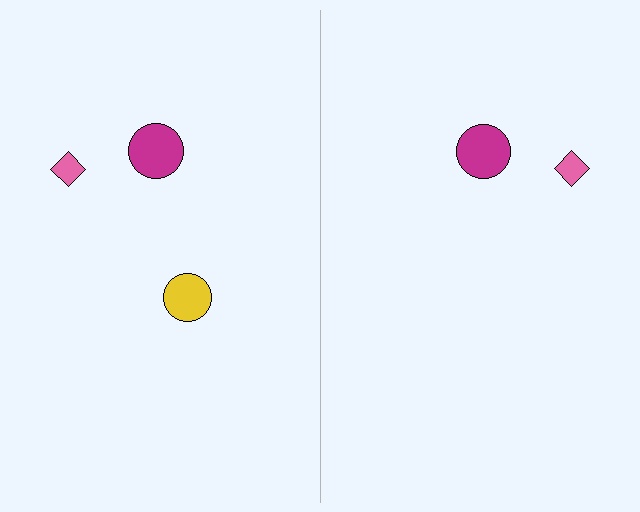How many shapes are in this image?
There are 5 shapes in this image.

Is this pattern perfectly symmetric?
No, the pattern is not perfectly symmetric. A yellow circle is missing from the right side.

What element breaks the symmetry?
A yellow circle is missing from the right side.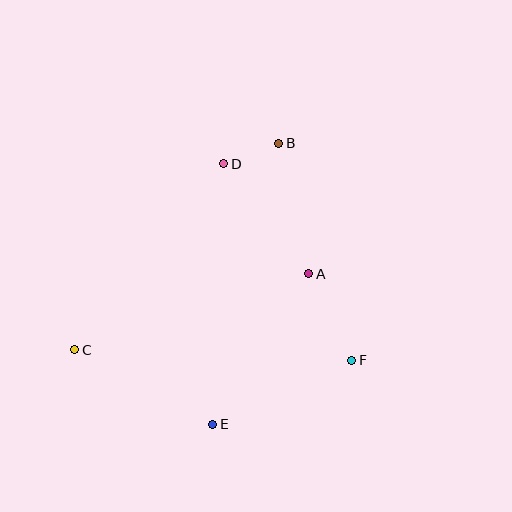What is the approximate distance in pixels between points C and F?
The distance between C and F is approximately 277 pixels.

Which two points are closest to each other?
Points B and D are closest to each other.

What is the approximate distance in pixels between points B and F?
The distance between B and F is approximately 229 pixels.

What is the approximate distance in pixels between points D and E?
The distance between D and E is approximately 261 pixels.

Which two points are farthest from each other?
Points B and C are farthest from each other.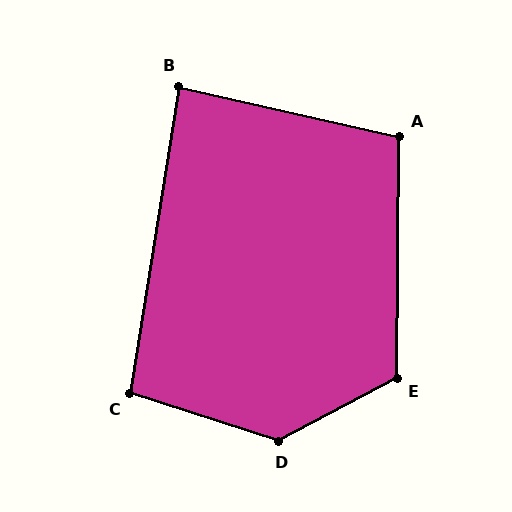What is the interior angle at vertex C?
Approximately 99 degrees (obtuse).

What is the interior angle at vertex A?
Approximately 102 degrees (obtuse).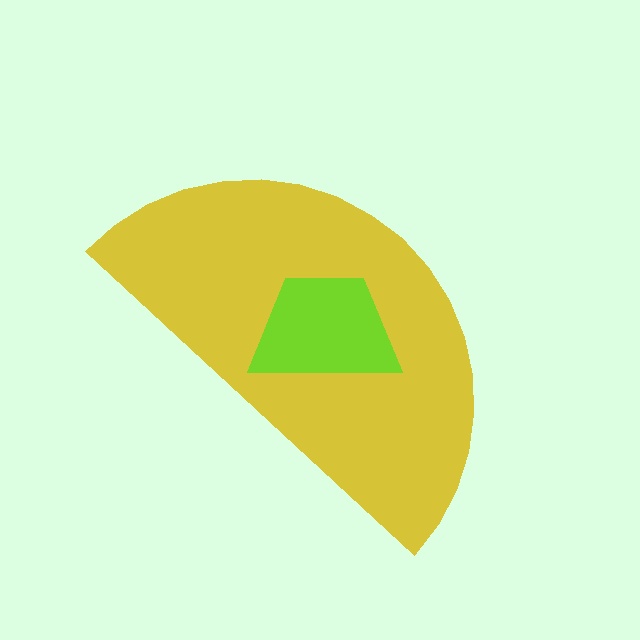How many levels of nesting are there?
2.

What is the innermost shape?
The lime trapezoid.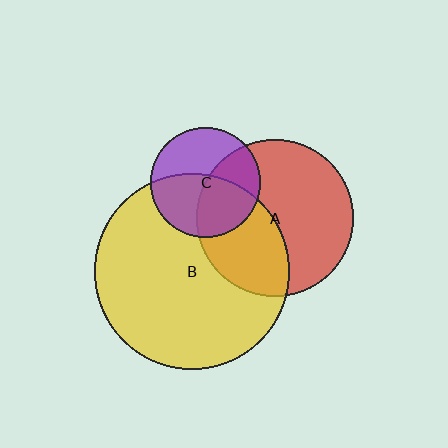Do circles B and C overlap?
Yes.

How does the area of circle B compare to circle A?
Approximately 1.6 times.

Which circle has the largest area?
Circle B (yellow).